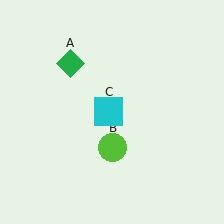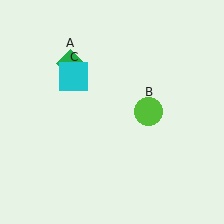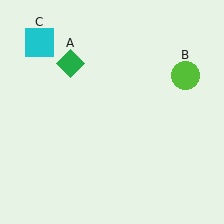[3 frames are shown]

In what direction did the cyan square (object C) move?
The cyan square (object C) moved up and to the left.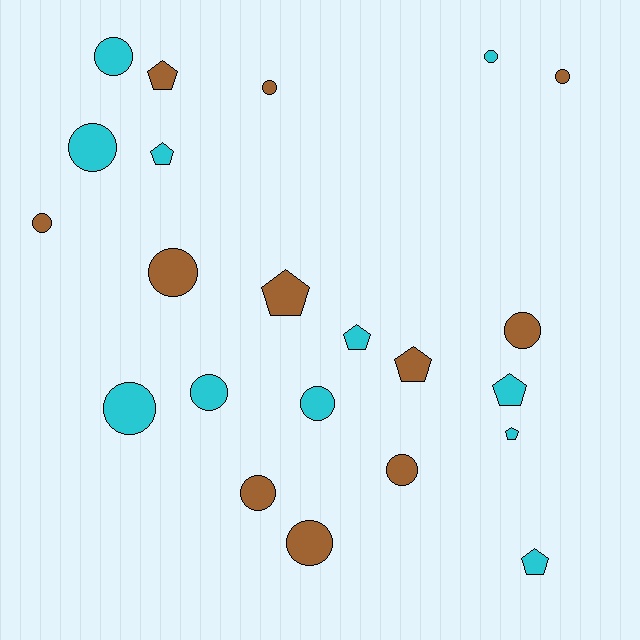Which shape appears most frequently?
Circle, with 14 objects.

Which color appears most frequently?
Brown, with 11 objects.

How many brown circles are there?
There are 8 brown circles.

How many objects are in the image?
There are 22 objects.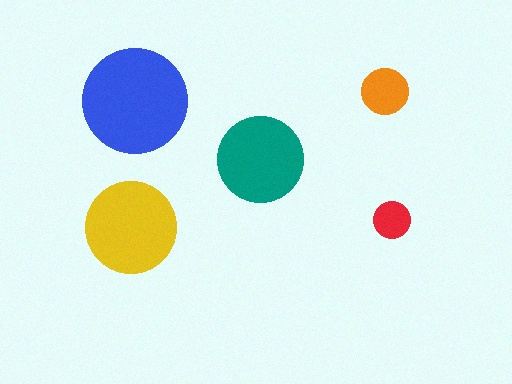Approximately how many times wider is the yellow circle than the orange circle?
About 2 times wider.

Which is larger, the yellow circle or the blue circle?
The blue one.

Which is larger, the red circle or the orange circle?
The orange one.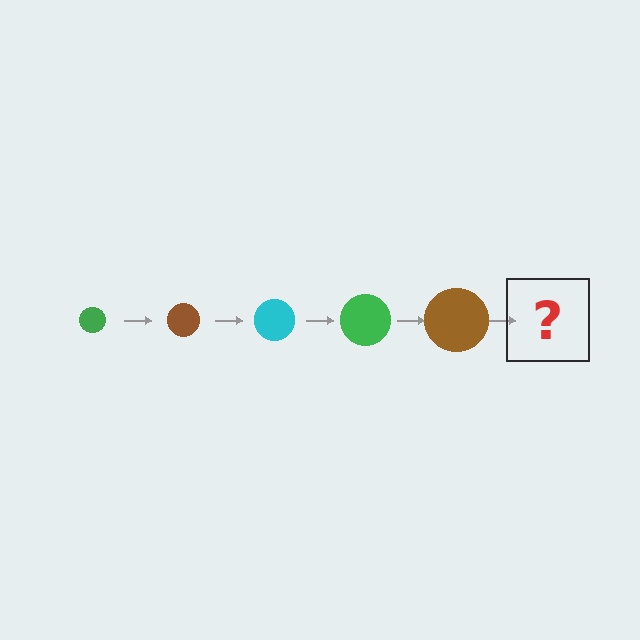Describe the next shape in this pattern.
It should be a cyan circle, larger than the previous one.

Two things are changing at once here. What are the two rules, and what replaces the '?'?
The two rules are that the circle grows larger each step and the color cycles through green, brown, and cyan. The '?' should be a cyan circle, larger than the previous one.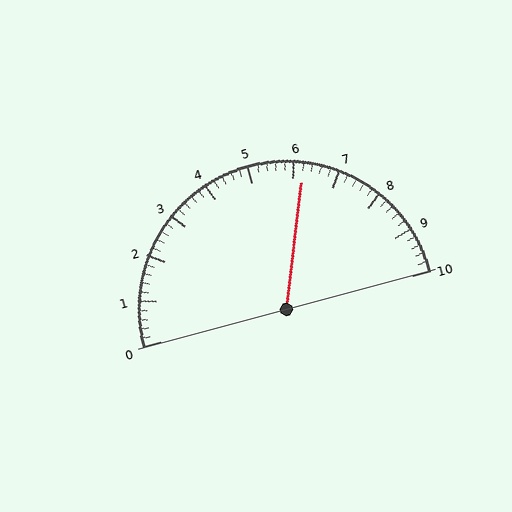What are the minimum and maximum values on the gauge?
The gauge ranges from 0 to 10.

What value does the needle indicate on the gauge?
The needle indicates approximately 6.2.